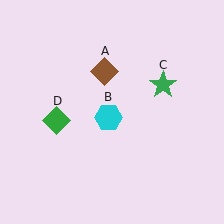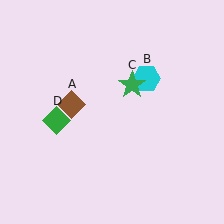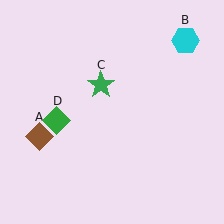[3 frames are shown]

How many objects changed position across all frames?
3 objects changed position: brown diamond (object A), cyan hexagon (object B), green star (object C).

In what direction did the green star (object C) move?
The green star (object C) moved left.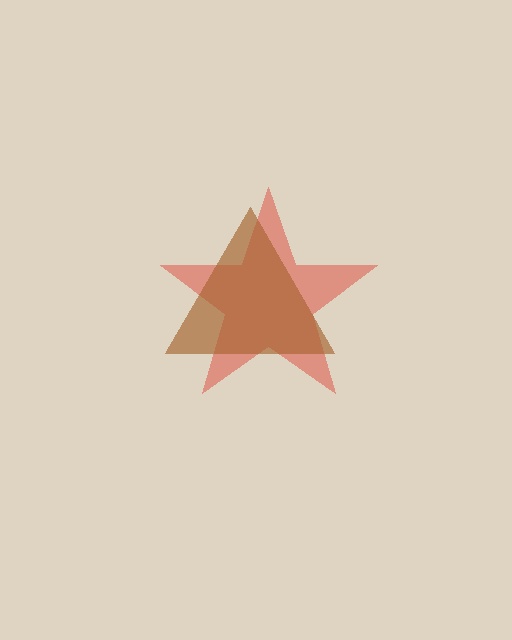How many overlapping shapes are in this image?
There are 2 overlapping shapes in the image.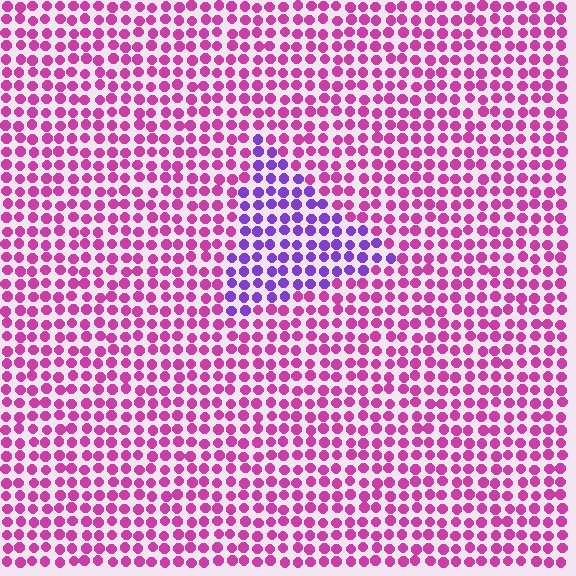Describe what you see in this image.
The image is filled with small magenta elements in a uniform arrangement. A triangle-shaped region is visible where the elements are tinted to a slightly different hue, forming a subtle color boundary.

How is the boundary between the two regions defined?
The boundary is defined purely by a slight shift in hue (about 47 degrees). Spacing, size, and orientation are identical on both sides.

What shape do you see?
I see a triangle.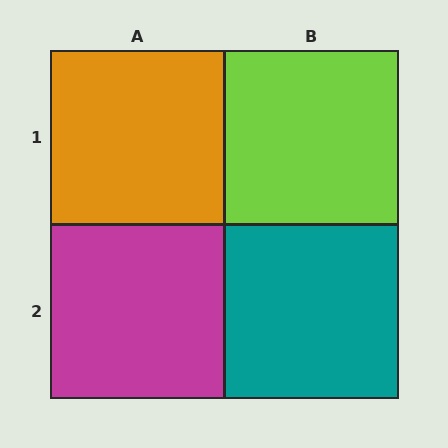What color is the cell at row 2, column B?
Teal.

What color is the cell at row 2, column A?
Magenta.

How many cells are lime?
1 cell is lime.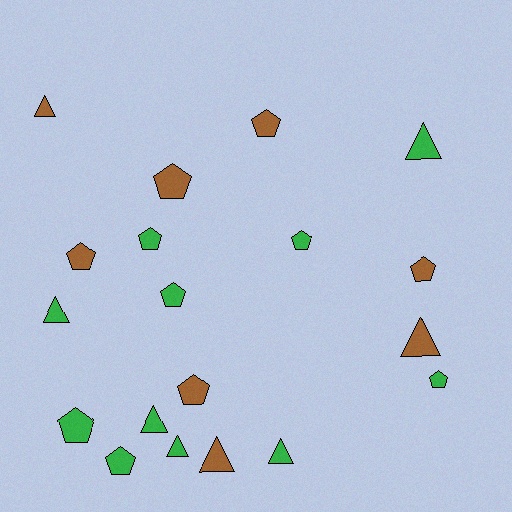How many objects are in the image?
There are 19 objects.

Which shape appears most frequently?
Pentagon, with 11 objects.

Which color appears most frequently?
Green, with 11 objects.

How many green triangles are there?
There are 5 green triangles.